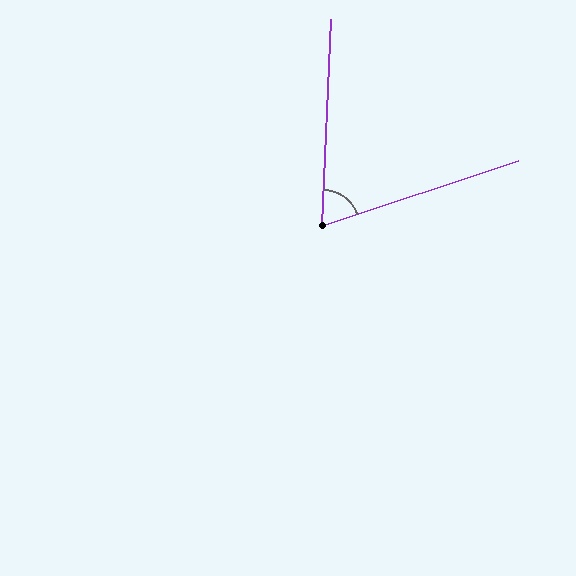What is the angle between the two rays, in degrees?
Approximately 69 degrees.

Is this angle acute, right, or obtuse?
It is acute.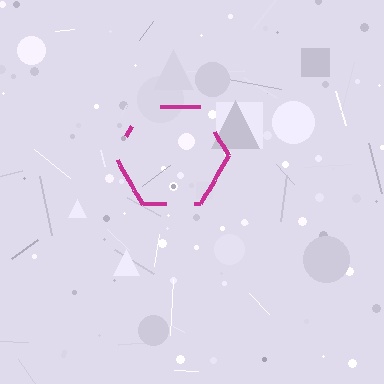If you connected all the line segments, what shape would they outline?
They would outline a hexagon.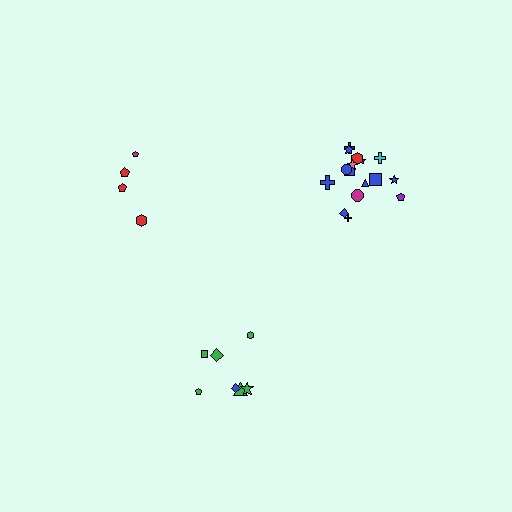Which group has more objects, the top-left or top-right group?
The top-right group.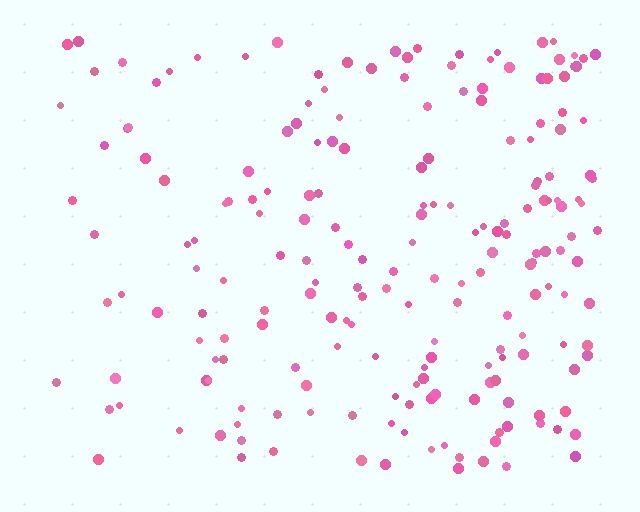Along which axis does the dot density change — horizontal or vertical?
Horizontal.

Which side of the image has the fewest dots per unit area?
The left.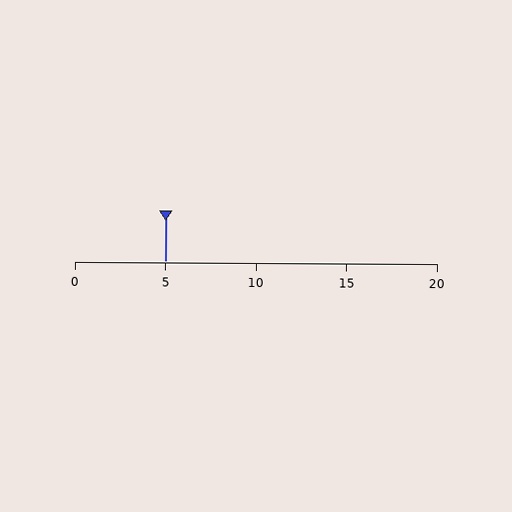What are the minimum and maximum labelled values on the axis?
The axis runs from 0 to 20.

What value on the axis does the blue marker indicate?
The marker indicates approximately 5.